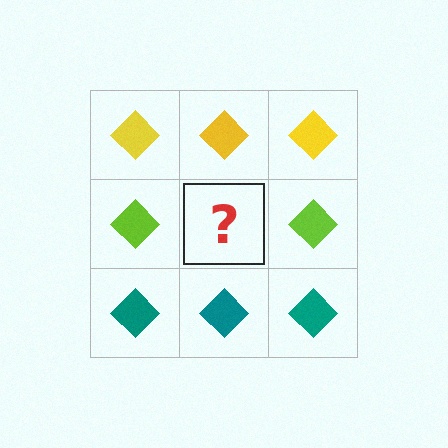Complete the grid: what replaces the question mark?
The question mark should be replaced with a lime diamond.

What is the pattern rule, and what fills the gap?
The rule is that each row has a consistent color. The gap should be filled with a lime diamond.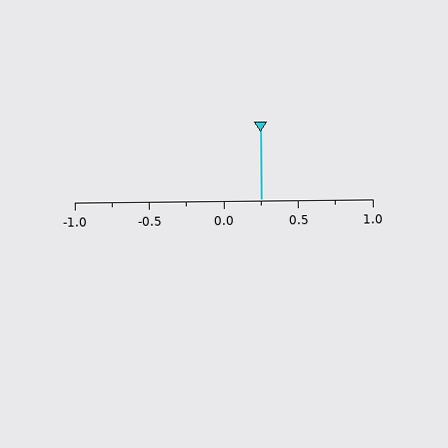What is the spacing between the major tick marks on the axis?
The major ticks are spaced 0.5 apart.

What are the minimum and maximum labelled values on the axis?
The axis runs from -1.0 to 1.0.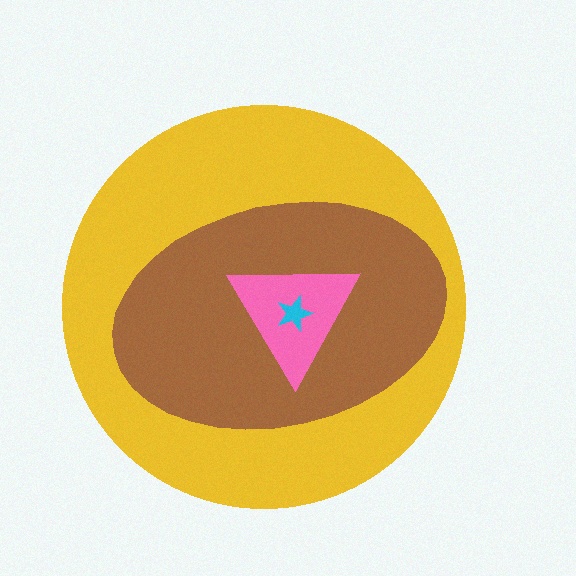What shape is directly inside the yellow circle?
The brown ellipse.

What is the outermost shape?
The yellow circle.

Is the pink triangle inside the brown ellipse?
Yes.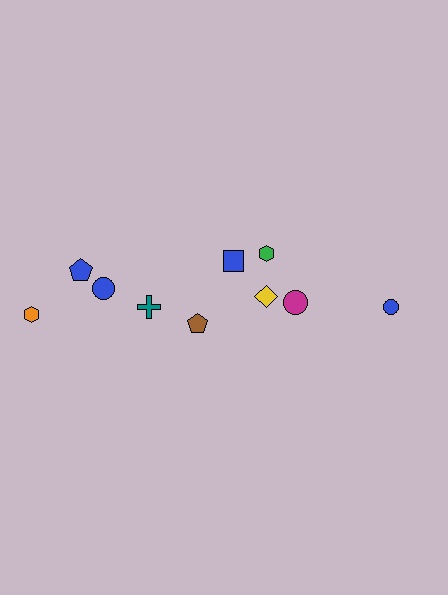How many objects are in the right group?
There are 6 objects.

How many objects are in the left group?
There are 4 objects.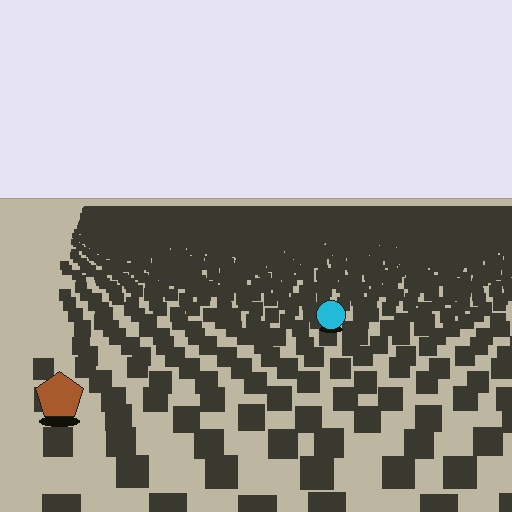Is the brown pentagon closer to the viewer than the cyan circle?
Yes. The brown pentagon is closer — you can tell from the texture gradient: the ground texture is coarser near it.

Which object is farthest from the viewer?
The cyan circle is farthest from the viewer. It appears smaller and the ground texture around it is denser.